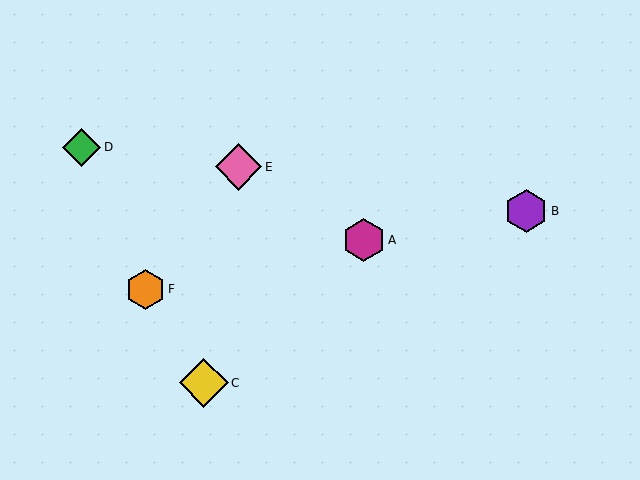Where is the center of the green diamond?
The center of the green diamond is at (82, 147).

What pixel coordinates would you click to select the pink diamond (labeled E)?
Click at (239, 167) to select the pink diamond E.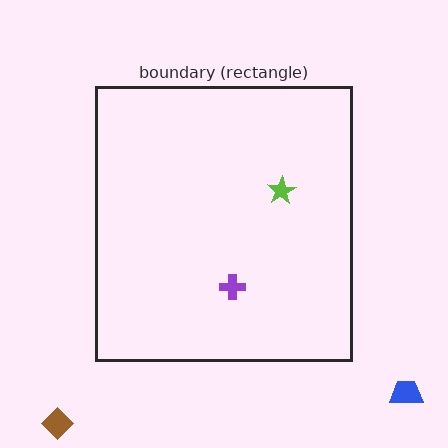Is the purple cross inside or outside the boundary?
Inside.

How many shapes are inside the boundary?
2 inside, 2 outside.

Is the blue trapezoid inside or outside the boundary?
Outside.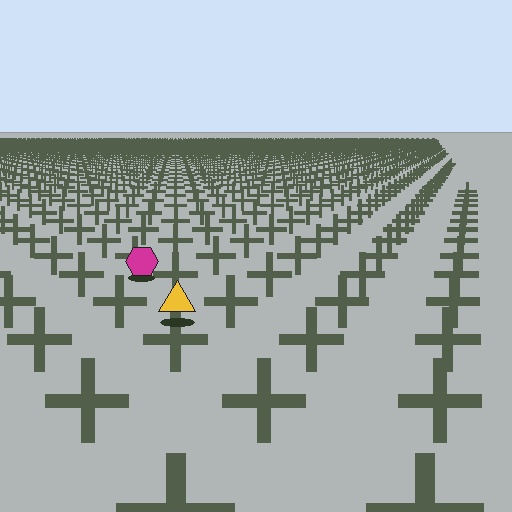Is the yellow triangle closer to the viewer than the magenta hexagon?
Yes. The yellow triangle is closer — you can tell from the texture gradient: the ground texture is coarser near it.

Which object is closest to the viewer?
The yellow triangle is closest. The texture marks near it are larger and more spread out.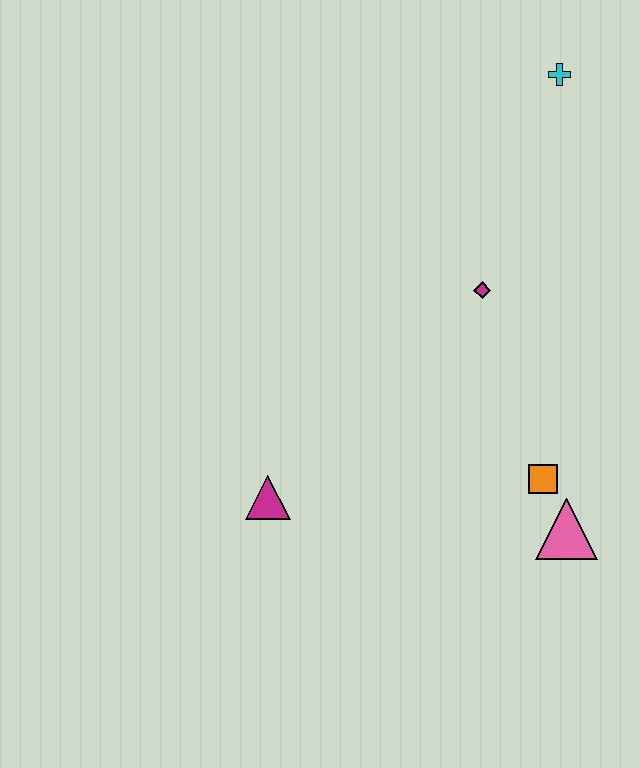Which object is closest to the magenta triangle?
The orange square is closest to the magenta triangle.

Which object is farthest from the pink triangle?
The cyan cross is farthest from the pink triangle.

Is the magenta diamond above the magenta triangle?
Yes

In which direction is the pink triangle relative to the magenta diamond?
The pink triangle is below the magenta diamond.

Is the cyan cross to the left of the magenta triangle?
No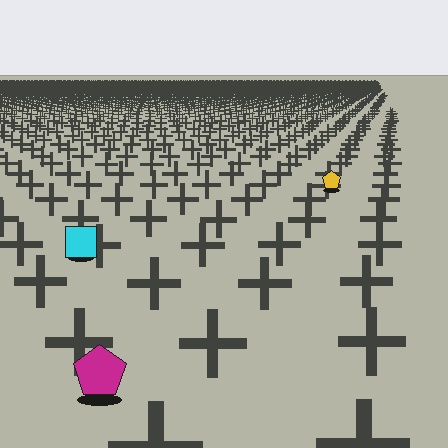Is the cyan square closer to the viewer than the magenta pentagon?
No. The magenta pentagon is closer — you can tell from the texture gradient: the ground texture is coarser near it.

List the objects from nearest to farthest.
From nearest to farthest: the magenta pentagon, the cyan square, the yellow pentagon.